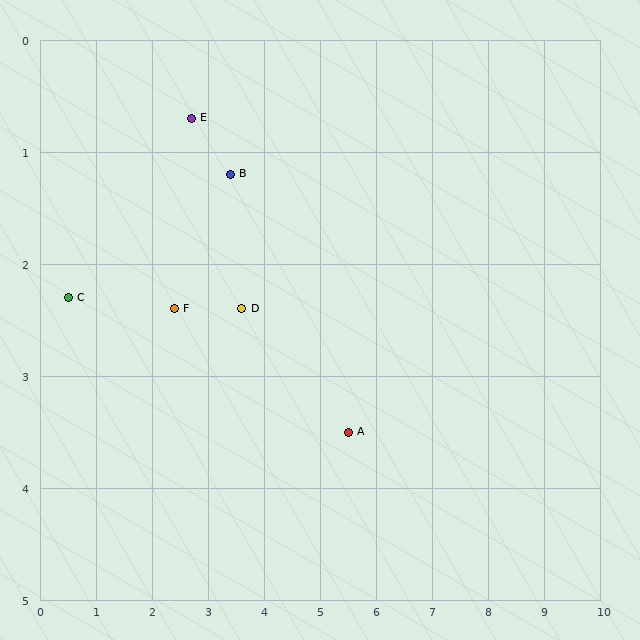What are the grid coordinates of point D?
Point D is at approximately (3.6, 2.4).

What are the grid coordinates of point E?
Point E is at approximately (2.7, 0.7).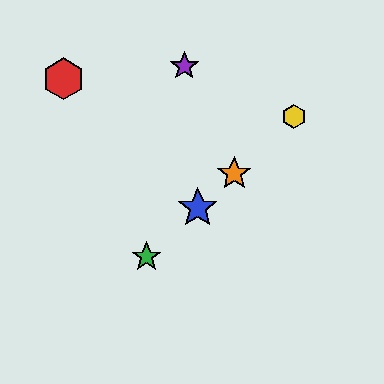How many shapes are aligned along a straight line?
4 shapes (the blue star, the green star, the yellow hexagon, the orange star) are aligned along a straight line.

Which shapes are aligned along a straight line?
The blue star, the green star, the yellow hexagon, the orange star are aligned along a straight line.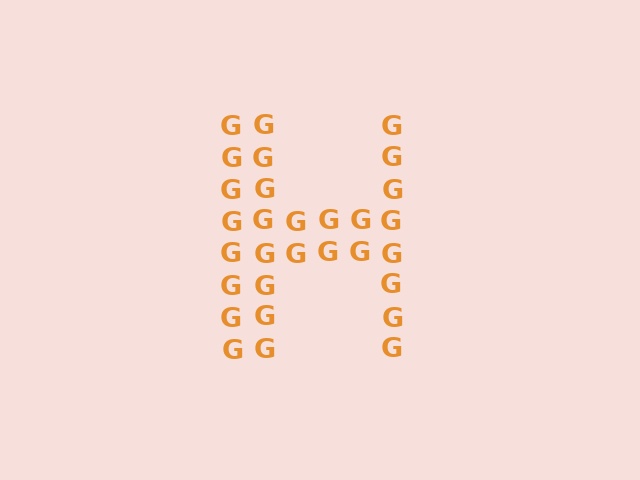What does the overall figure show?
The overall figure shows the letter H.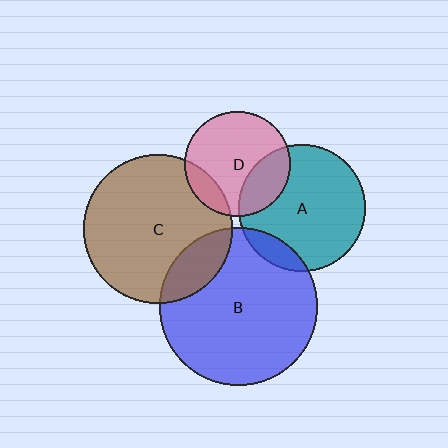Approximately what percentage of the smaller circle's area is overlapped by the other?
Approximately 25%.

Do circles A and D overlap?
Yes.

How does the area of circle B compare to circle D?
Approximately 2.2 times.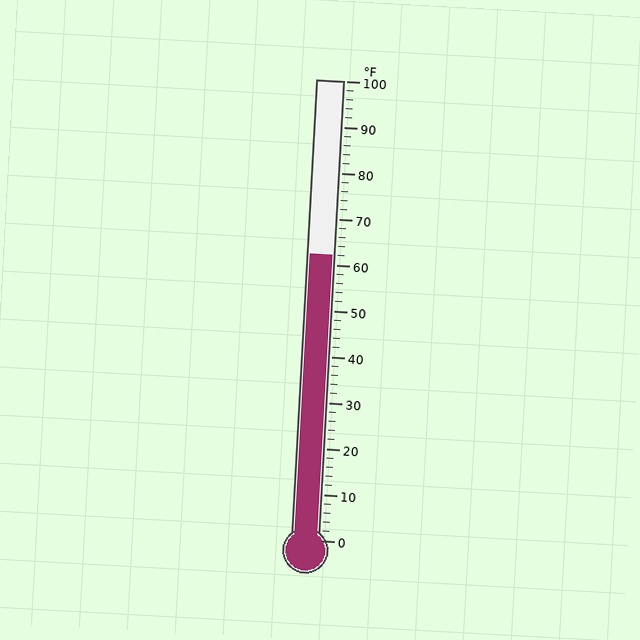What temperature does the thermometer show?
The thermometer shows approximately 62°F.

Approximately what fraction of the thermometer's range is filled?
The thermometer is filled to approximately 60% of its range.